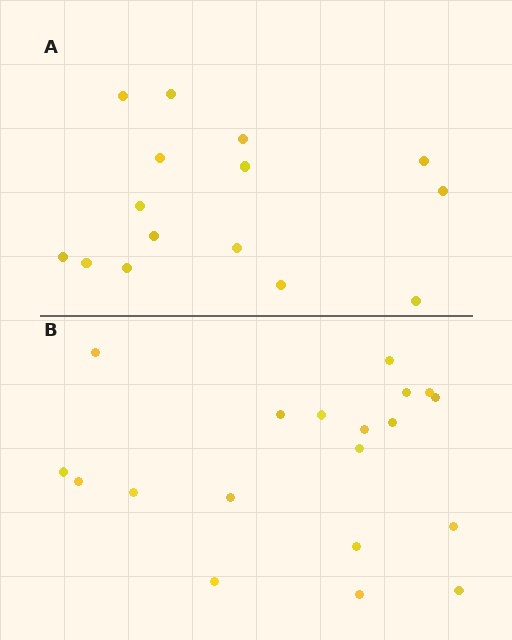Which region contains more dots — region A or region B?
Region B (the bottom region) has more dots.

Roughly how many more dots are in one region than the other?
Region B has about 4 more dots than region A.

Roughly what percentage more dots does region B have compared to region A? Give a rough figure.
About 25% more.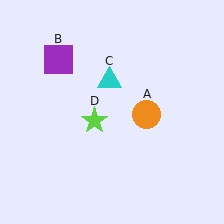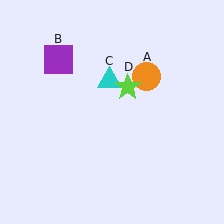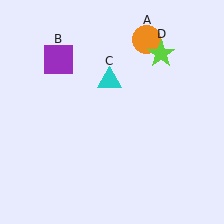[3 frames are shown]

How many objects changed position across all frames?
2 objects changed position: orange circle (object A), lime star (object D).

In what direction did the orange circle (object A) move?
The orange circle (object A) moved up.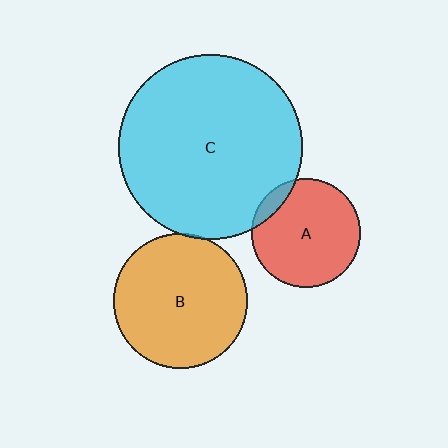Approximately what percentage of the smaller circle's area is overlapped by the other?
Approximately 10%.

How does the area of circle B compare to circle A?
Approximately 1.5 times.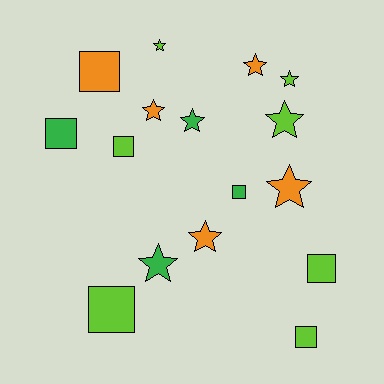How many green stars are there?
There are 2 green stars.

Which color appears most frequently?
Lime, with 7 objects.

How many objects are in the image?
There are 16 objects.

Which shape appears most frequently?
Star, with 9 objects.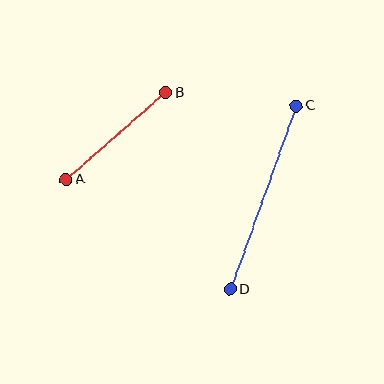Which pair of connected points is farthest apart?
Points C and D are farthest apart.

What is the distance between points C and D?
The distance is approximately 195 pixels.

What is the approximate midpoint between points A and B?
The midpoint is at approximately (116, 136) pixels.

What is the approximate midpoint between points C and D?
The midpoint is at approximately (263, 198) pixels.